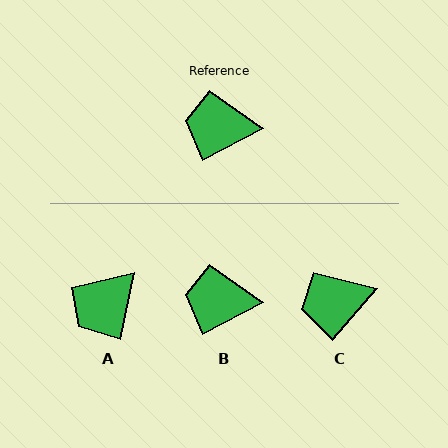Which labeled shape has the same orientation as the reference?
B.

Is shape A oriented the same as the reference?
No, it is off by about 49 degrees.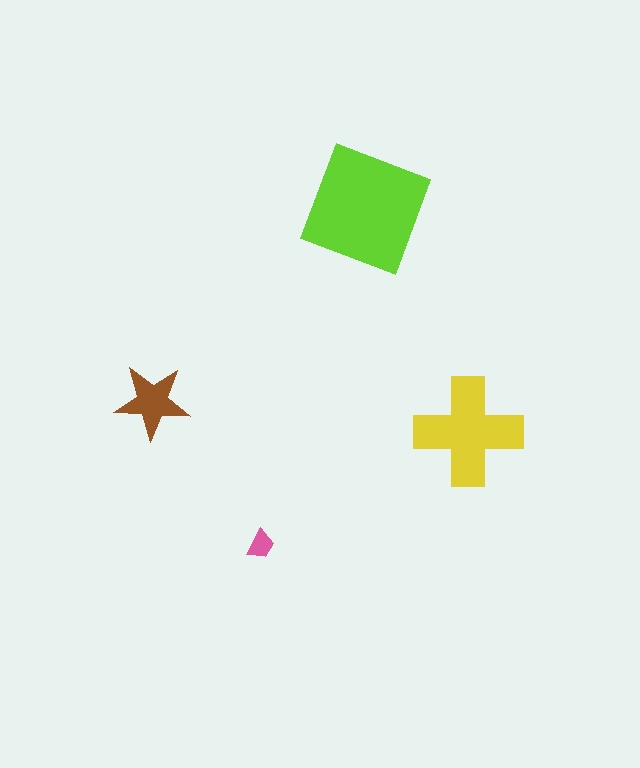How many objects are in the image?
There are 4 objects in the image.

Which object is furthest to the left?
The brown star is leftmost.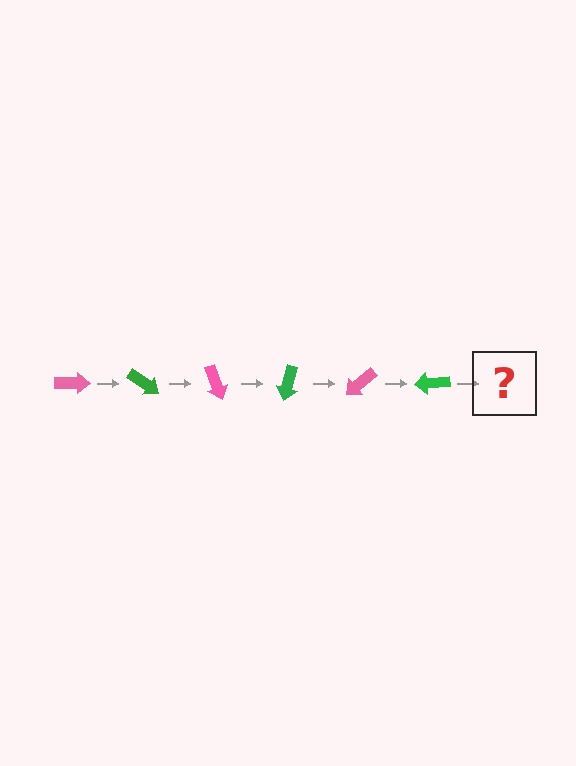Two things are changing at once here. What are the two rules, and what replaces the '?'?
The two rules are that it rotates 35 degrees each step and the color cycles through pink and green. The '?' should be a pink arrow, rotated 210 degrees from the start.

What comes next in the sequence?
The next element should be a pink arrow, rotated 210 degrees from the start.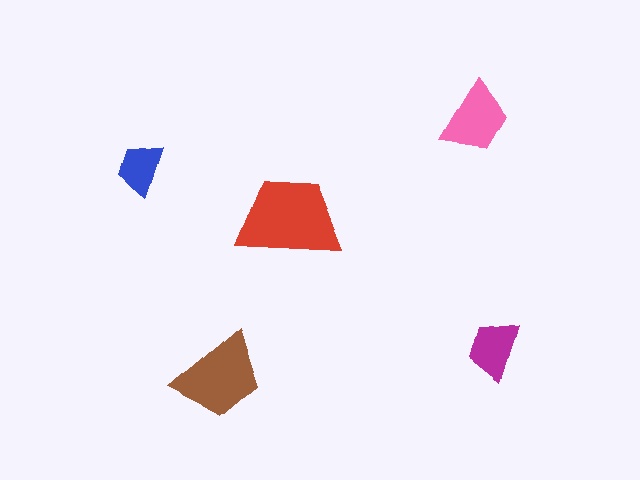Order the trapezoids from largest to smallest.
the red one, the brown one, the pink one, the magenta one, the blue one.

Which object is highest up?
The pink trapezoid is topmost.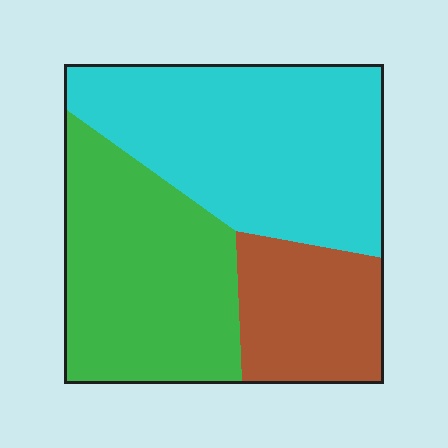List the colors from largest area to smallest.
From largest to smallest: cyan, green, brown.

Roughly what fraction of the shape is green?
Green takes up about three eighths (3/8) of the shape.